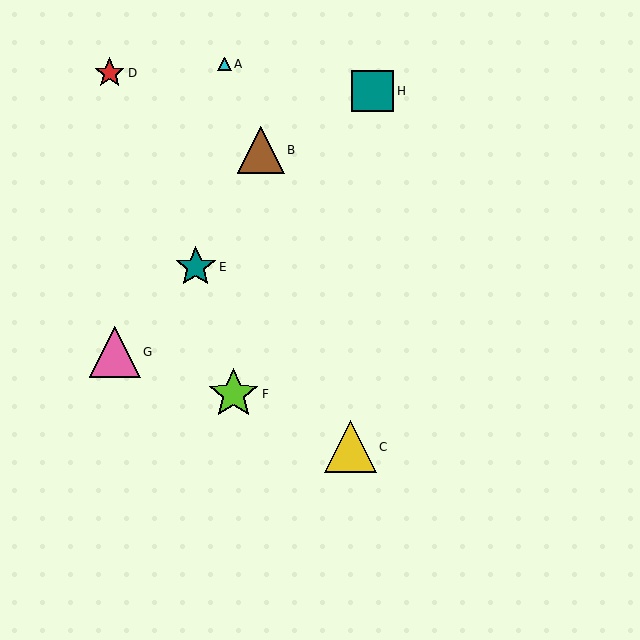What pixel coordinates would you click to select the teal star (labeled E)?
Click at (196, 267) to select the teal star E.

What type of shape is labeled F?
Shape F is a lime star.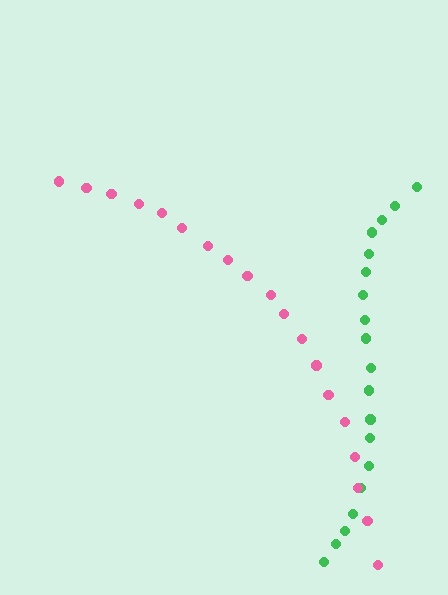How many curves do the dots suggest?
There are 2 distinct paths.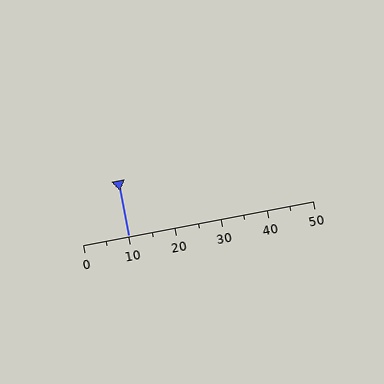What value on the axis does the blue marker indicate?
The marker indicates approximately 10.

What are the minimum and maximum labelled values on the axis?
The axis runs from 0 to 50.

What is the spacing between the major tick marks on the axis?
The major ticks are spaced 10 apart.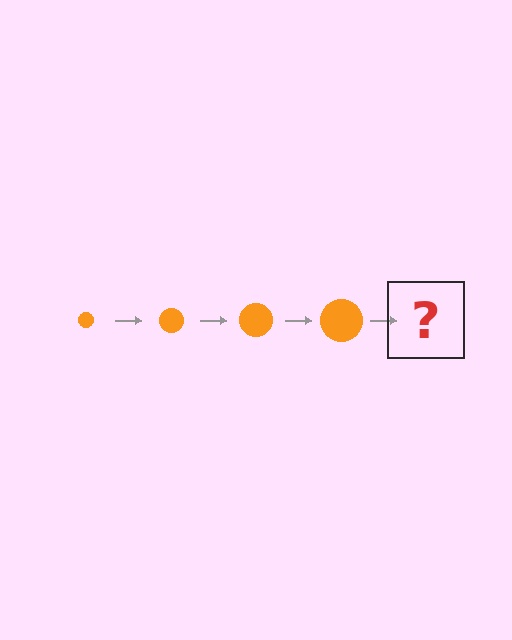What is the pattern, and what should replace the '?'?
The pattern is that the circle gets progressively larger each step. The '?' should be an orange circle, larger than the previous one.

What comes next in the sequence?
The next element should be an orange circle, larger than the previous one.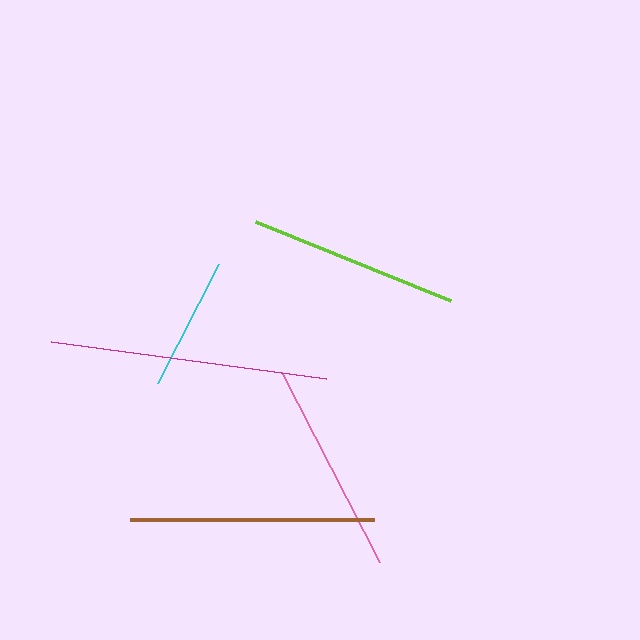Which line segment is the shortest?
The cyan line is the shortest at approximately 134 pixels.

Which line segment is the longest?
The magenta line is the longest at approximately 277 pixels.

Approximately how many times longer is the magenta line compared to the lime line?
The magenta line is approximately 1.3 times the length of the lime line.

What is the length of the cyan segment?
The cyan segment is approximately 134 pixels long.